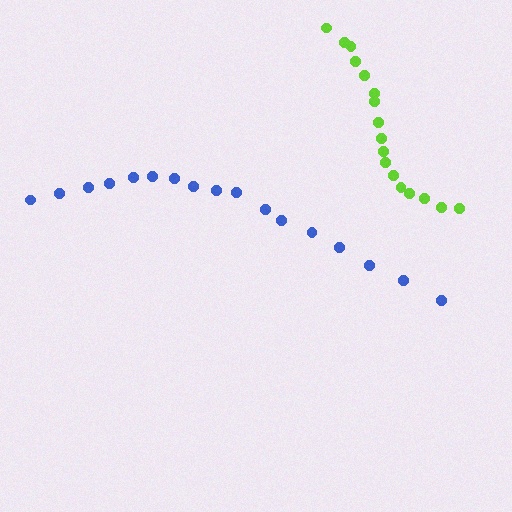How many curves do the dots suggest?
There are 2 distinct paths.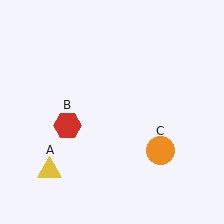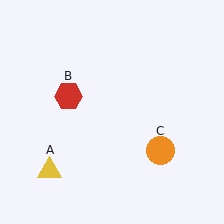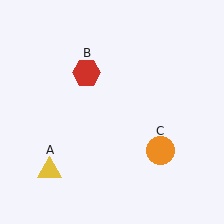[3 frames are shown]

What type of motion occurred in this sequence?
The red hexagon (object B) rotated clockwise around the center of the scene.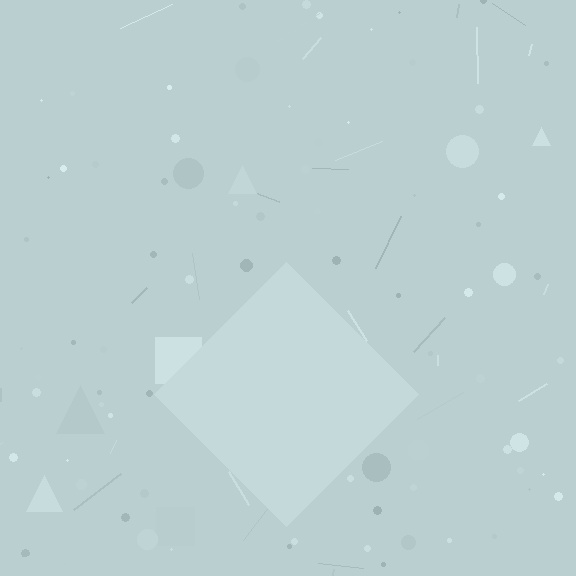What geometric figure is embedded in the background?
A diamond is embedded in the background.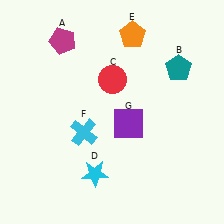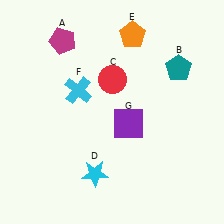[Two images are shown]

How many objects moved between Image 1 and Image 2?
1 object moved between the two images.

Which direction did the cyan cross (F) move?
The cyan cross (F) moved up.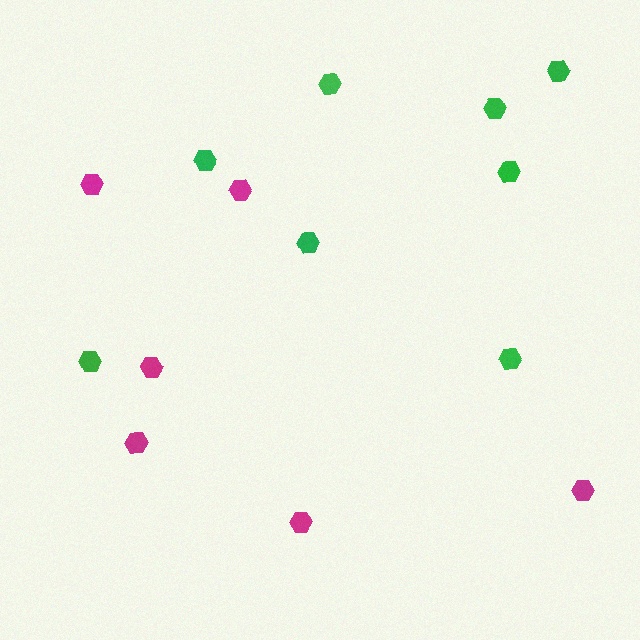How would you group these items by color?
There are 2 groups: one group of green hexagons (8) and one group of magenta hexagons (6).